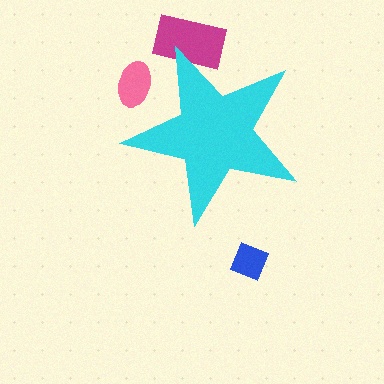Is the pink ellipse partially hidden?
Yes, the pink ellipse is partially hidden behind the cyan star.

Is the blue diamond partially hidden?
No, the blue diamond is fully visible.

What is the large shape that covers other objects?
A cyan star.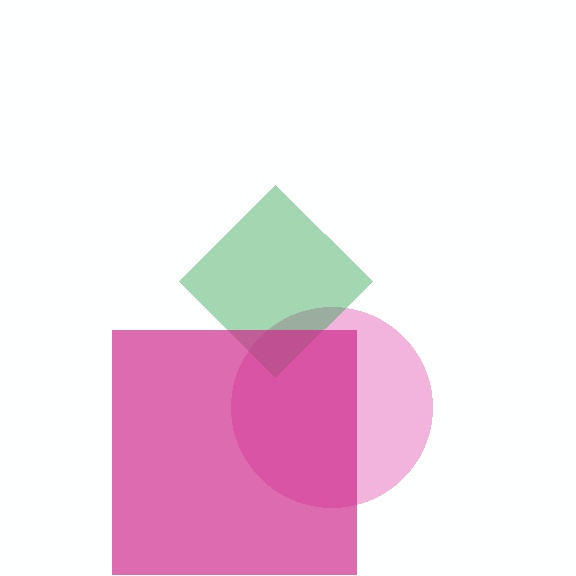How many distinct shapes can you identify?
There are 3 distinct shapes: a pink circle, a green diamond, a magenta square.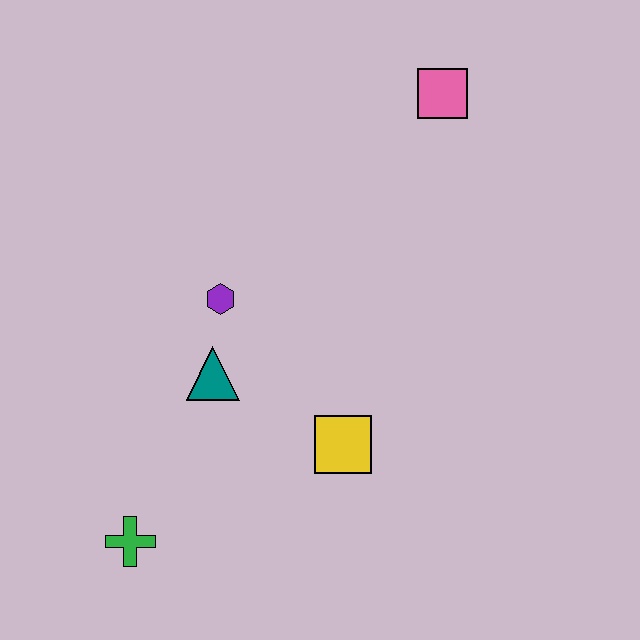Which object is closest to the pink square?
The purple hexagon is closest to the pink square.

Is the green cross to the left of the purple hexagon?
Yes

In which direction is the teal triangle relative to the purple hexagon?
The teal triangle is below the purple hexagon.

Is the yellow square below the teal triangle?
Yes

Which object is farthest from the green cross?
The pink square is farthest from the green cross.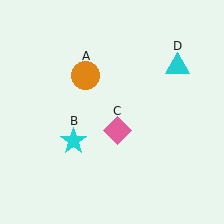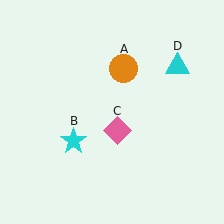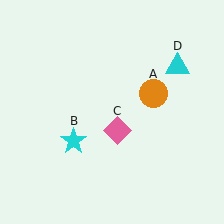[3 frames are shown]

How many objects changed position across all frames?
1 object changed position: orange circle (object A).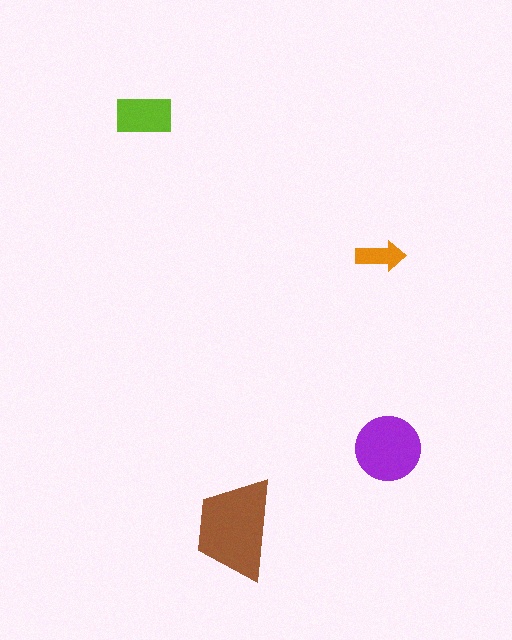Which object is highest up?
The lime rectangle is topmost.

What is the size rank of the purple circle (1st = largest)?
2nd.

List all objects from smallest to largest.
The orange arrow, the lime rectangle, the purple circle, the brown trapezoid.